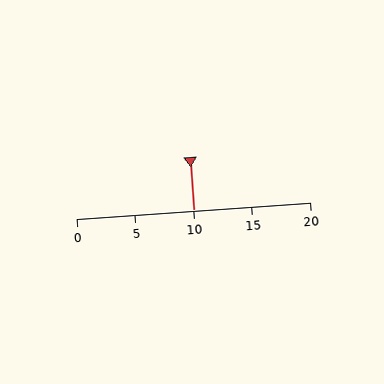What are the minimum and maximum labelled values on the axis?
The axis runs from 0 to 20.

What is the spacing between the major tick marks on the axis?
The major ticks are spaced 5 apart.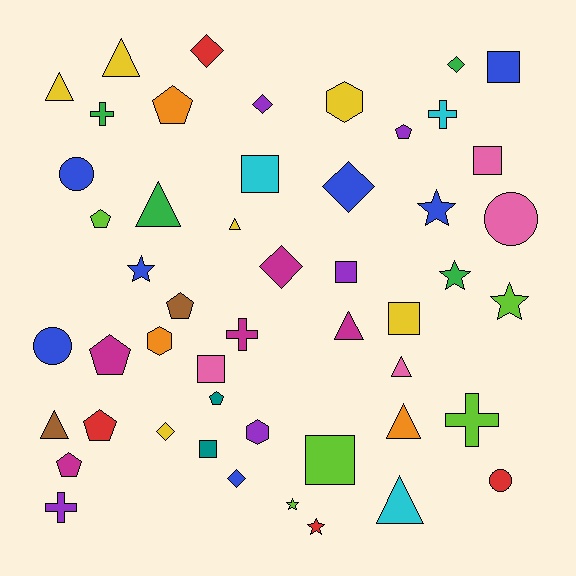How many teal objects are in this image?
There are 2 teal objects.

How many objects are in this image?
There are 50 objects.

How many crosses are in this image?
There are 5 crosses.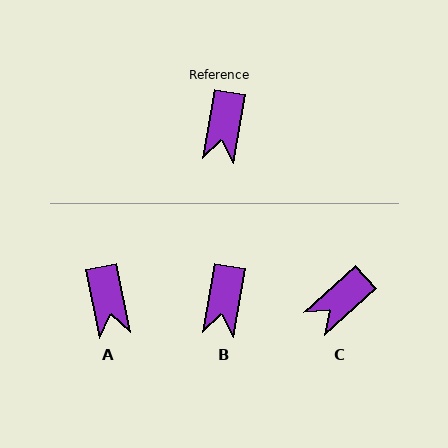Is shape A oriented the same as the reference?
No, it is off by about 21 degrees.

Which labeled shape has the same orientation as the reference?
B.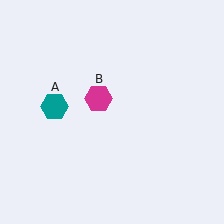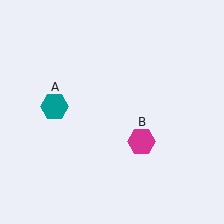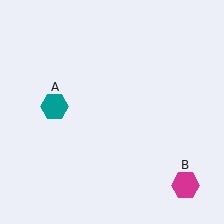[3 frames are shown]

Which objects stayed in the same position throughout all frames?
Teal hexagon (object A) remained stationary.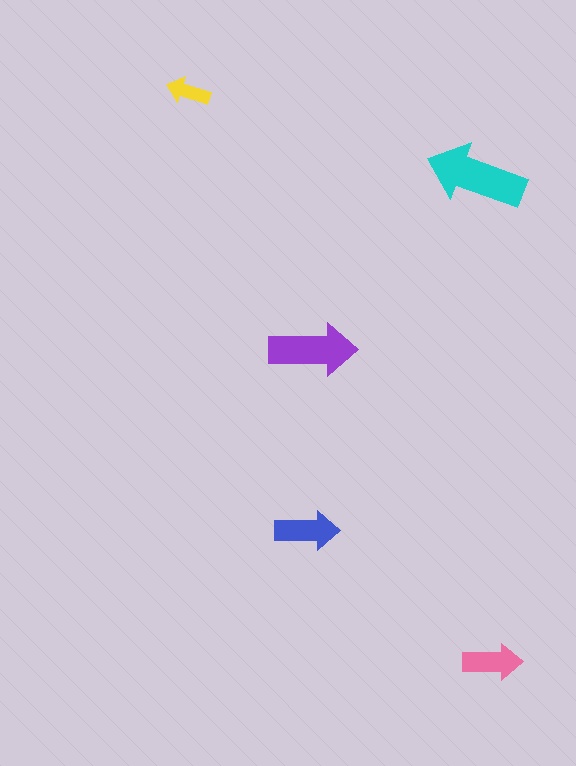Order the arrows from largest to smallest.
the cyan one, the purple one, the blue one, the pink one, the yellow one.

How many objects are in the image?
There are 5 objects in the image.